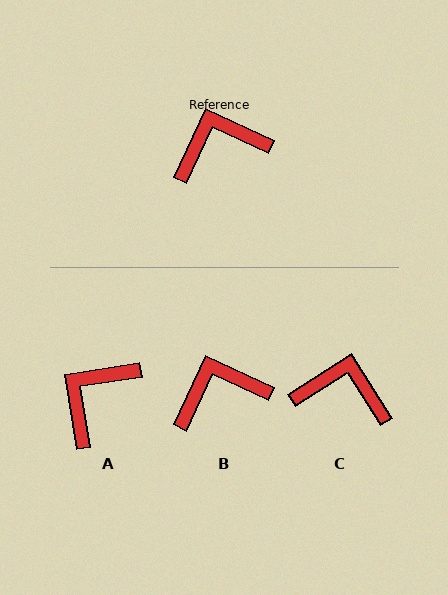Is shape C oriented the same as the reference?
No, it is off by about 33 degrees.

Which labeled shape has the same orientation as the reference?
B.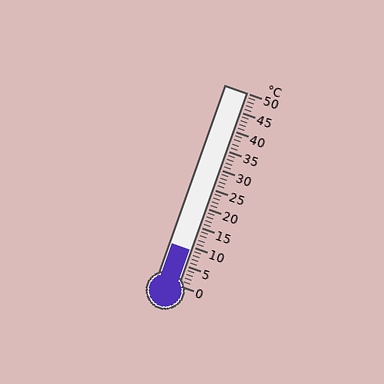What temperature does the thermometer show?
The thermometer shows approximately 9°C.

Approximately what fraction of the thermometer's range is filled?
The thermometer is filled to approximately 20% of its range.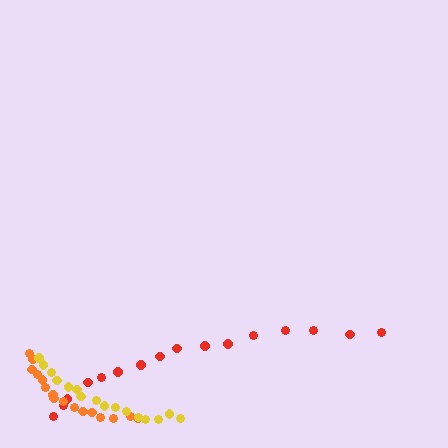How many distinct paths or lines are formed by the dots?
There are 3 distinct paths.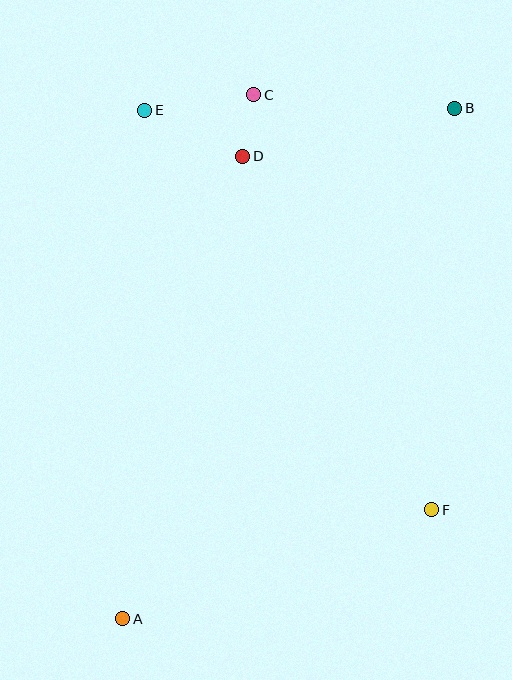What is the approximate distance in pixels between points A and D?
The distance between A and D is approximately 478 pixels.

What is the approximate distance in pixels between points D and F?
The distance between D and F is approximately 401 pixels.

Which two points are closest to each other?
Points C and D are closest to each other.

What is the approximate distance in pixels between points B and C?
The distance between B and C is approximately 201 pixels.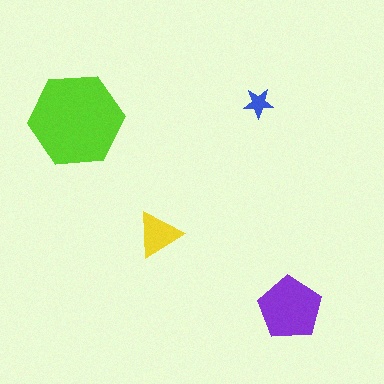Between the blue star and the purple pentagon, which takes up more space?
The purple pentagon.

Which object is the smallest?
The blue star.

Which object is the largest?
The lime hexagon.